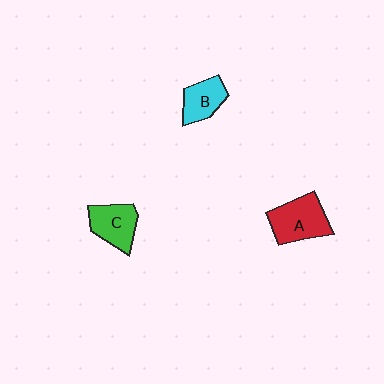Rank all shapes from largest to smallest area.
From largest to smallest: A (red), C (green), B (cyan).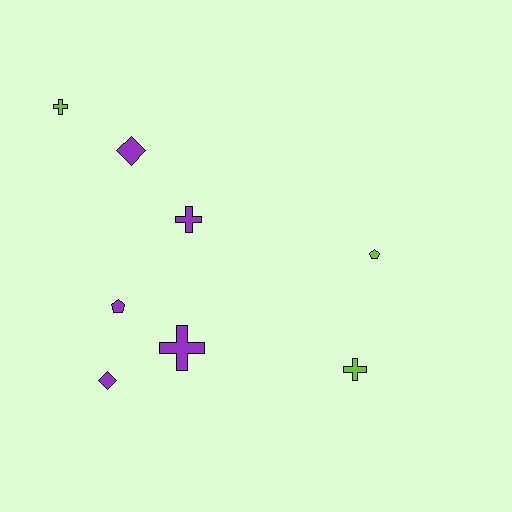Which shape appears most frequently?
Cross, with 4 objects.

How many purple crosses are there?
There are 2 purple crosses.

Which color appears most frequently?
Purple, with 5 objects.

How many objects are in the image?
There are 8 objects.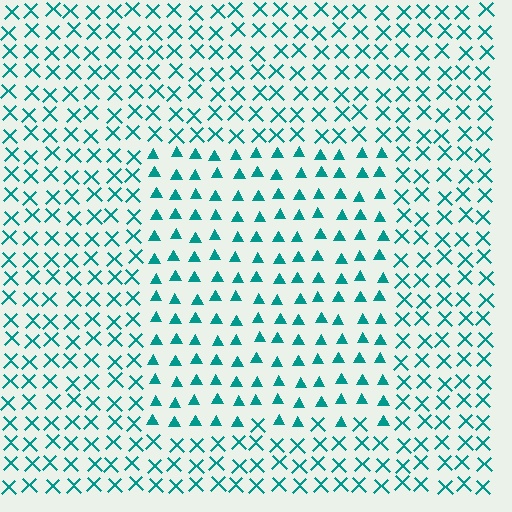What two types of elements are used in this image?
The image uses triangles inside the rectangle region and X marks outside it.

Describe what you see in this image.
The image is filled with small teal elements arranged in a uniform grid. A rectangle-shaped region contains triangles, while the surrounding area contains X marks. The boundary is defined purely by the change in element shape.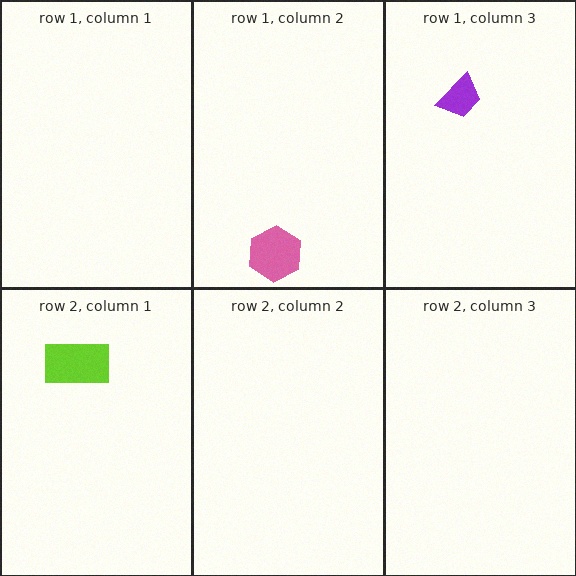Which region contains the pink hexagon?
The row 1, column 2 region.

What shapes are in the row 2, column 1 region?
The lime rectangle.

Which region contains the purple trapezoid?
The row 1, column 3 region.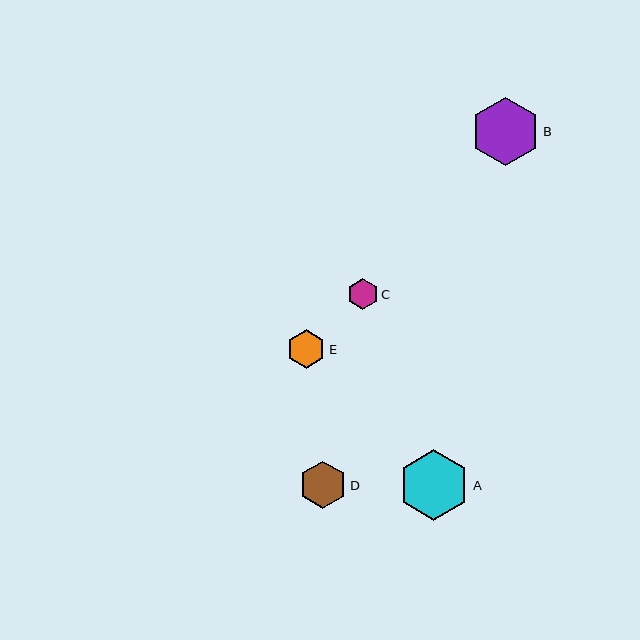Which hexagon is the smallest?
Hexagon C is the smallest with a size of approximately 31 pixels.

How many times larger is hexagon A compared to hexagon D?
Hexagon A is approximately 1.5 times the size of hexagon D.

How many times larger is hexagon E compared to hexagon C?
Hexagon E is approximately 1.3 times the size of hexagon C.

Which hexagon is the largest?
Hexagon A is the largest with a size of approximately 71 pixels.